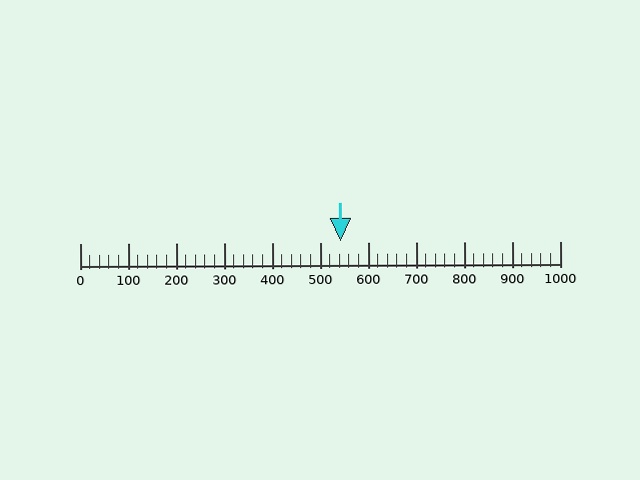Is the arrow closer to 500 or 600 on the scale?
The arrow is closer to 500.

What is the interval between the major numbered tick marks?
The major tick marks are spaced 100 units apart.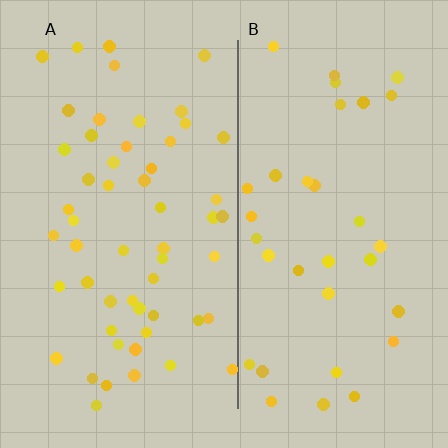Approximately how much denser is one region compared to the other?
Approximately 1.6× — region A over region B.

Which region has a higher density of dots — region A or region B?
A (the left).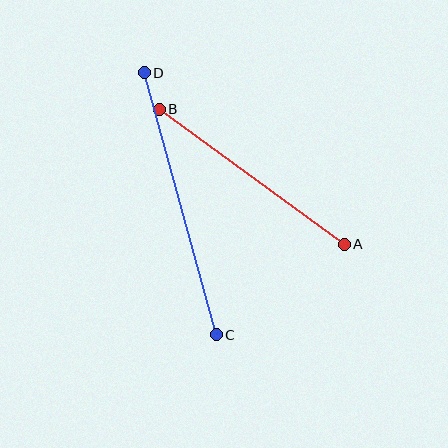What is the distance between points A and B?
The distance is approximately 229 pixels.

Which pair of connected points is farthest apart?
Points C and D are farthest apart.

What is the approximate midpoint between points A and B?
The midpoint is at approximately (252, 177) pixels.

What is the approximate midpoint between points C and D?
The midpoint is at approximately (180, 204) pixels.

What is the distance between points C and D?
The distance is approximately 272 pixels.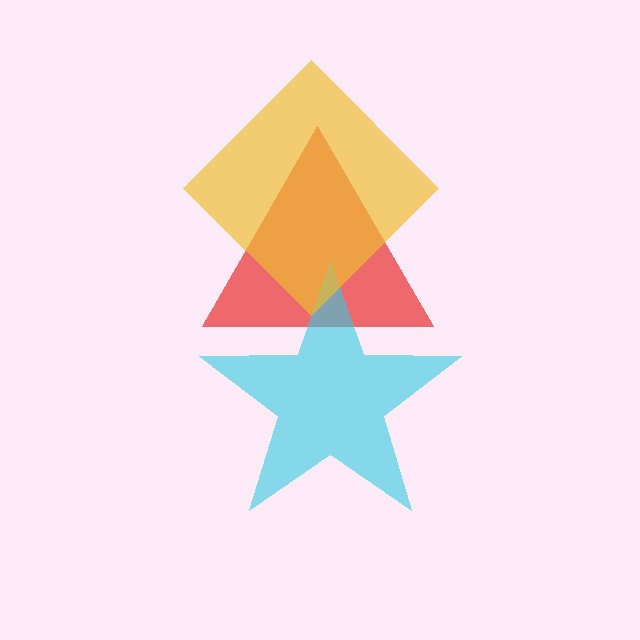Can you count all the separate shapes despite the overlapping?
Yes, there are 3 separate shapes.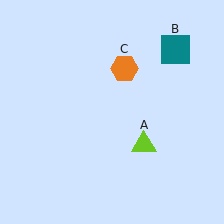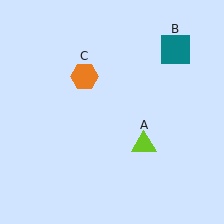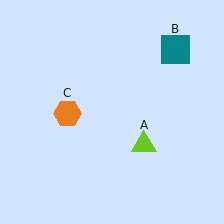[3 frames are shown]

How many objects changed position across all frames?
1 object changed position: orange hexagon (object C).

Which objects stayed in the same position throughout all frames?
Lime triangle (object A) and teal square (object B) remained stationary.